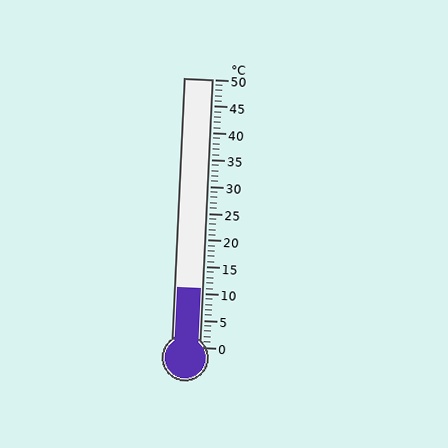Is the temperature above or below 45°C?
The temperature is below 45°C.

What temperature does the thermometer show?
The thermometer shows approximately 11°C.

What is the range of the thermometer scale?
The thermometer scale ranges from 0°C to 50°C.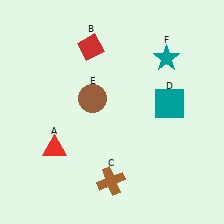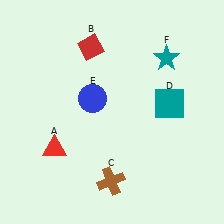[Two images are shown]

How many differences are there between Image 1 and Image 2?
There is 1 difference between the two images.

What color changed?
The circle (E) changed from brown in Image 1 to blue in Image 2.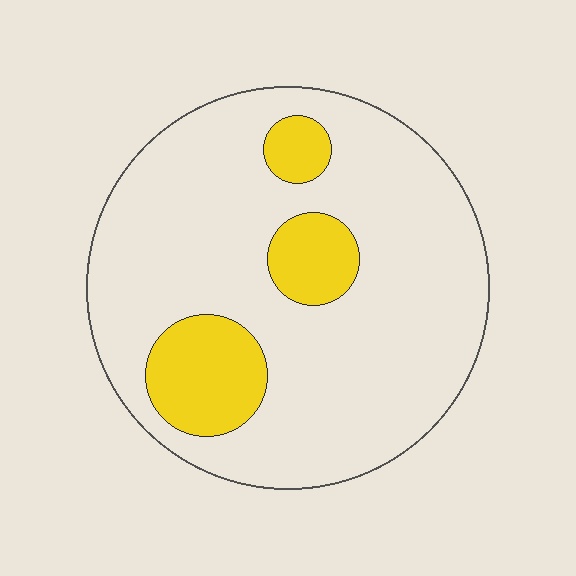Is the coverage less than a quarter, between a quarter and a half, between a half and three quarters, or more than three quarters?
Less than a quarter.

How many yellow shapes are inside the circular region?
3.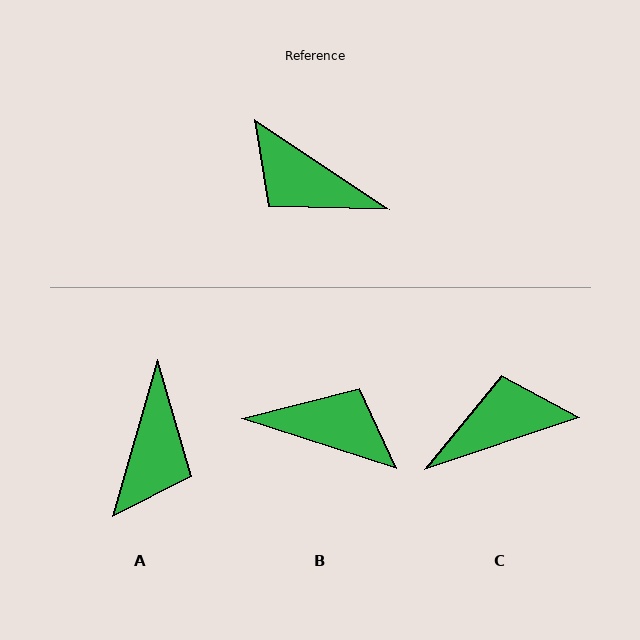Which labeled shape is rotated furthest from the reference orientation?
B, about 165 degrees away.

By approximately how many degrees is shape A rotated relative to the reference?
Approximately 107 degrees counter-clockwise.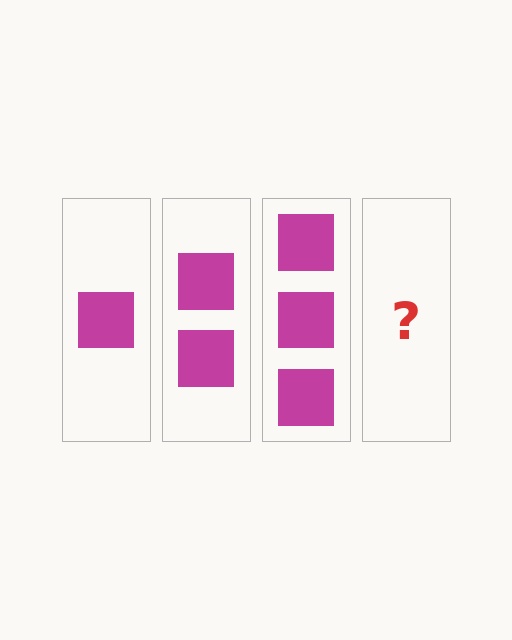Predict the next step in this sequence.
The next step is 4 squares.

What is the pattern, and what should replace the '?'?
The pattern is that each step adds one more square. The '?' should be 4 squares.